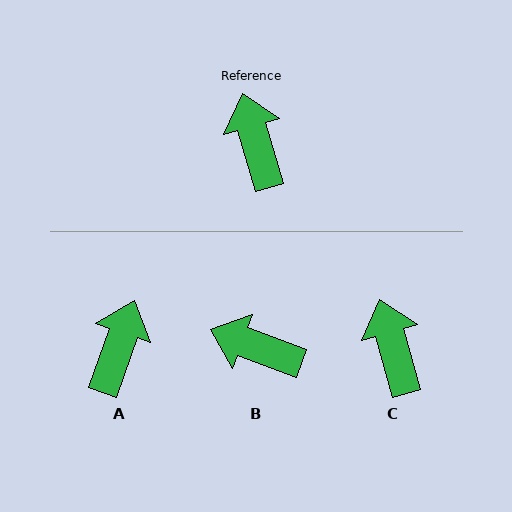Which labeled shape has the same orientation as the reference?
C.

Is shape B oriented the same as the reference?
No, it is off by about 53 degrees.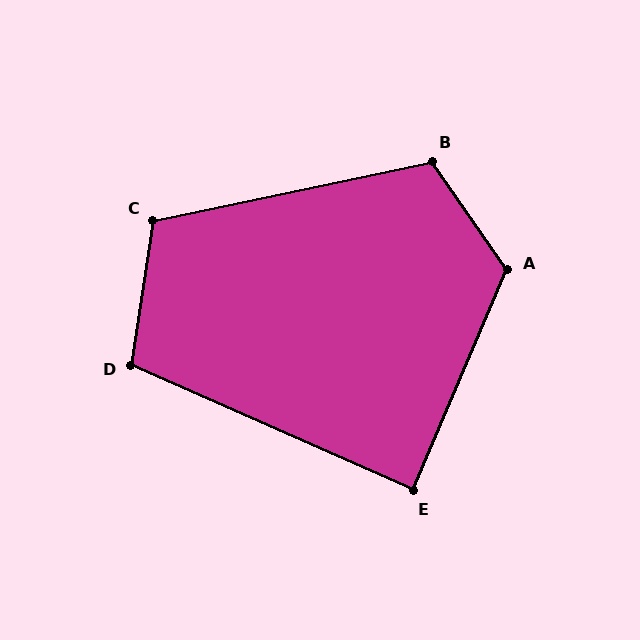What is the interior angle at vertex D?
Approximately 105 degrees (obtuse).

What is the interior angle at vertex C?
Approximately 111 degrees (obtuse).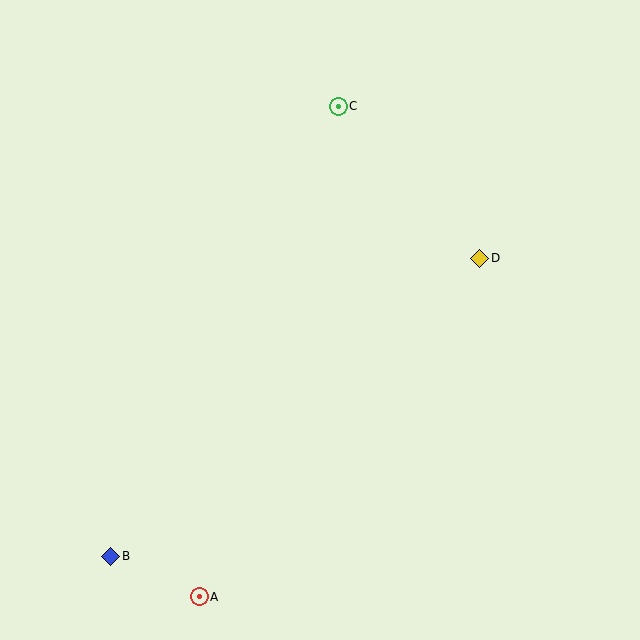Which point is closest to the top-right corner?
Point D is closest to the top-right corner.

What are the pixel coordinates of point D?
Point D is at (480, 258).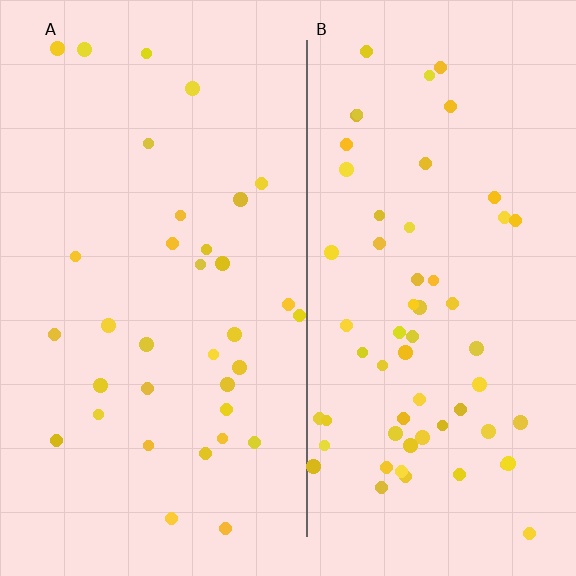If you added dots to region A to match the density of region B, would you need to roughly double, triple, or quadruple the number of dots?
Approximately double.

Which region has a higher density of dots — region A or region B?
B (the right).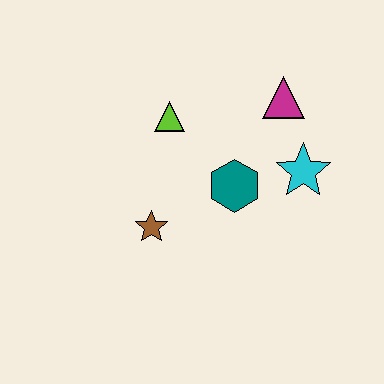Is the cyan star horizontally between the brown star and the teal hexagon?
No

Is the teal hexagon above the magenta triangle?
No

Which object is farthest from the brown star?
The magenta triangle is farthest from the brown star.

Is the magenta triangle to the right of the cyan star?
No